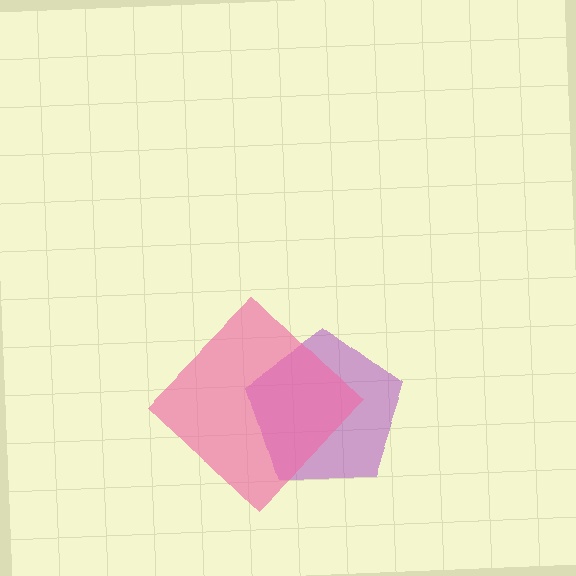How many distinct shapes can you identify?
There are 2 distinct shapes: a purple pentagon, a pink diamond.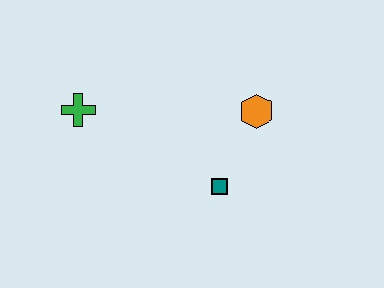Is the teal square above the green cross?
No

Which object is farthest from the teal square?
The green cross is farthest from the teal square.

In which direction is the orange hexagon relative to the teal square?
The orange hexagon is above the teal square.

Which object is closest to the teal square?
The orange hexagon is closest to the teal square.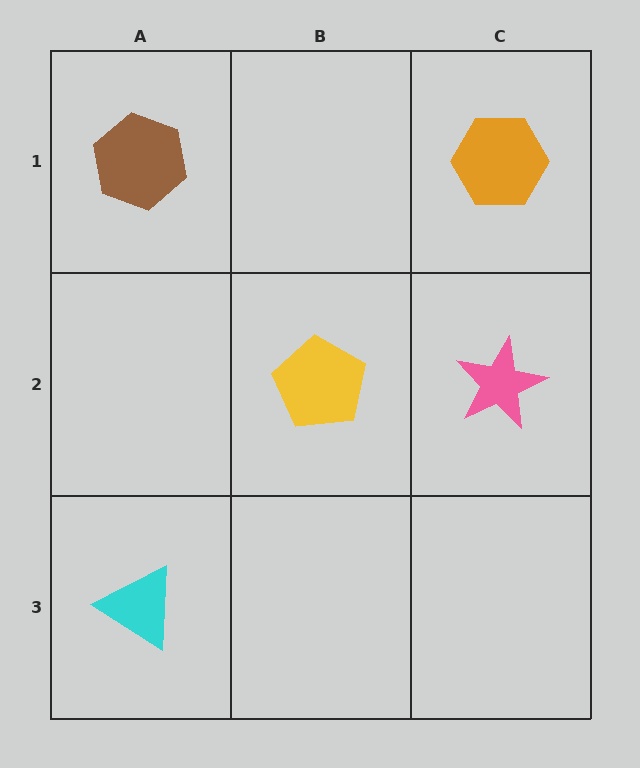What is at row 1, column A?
A brown hexagon.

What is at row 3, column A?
A cyan triangle.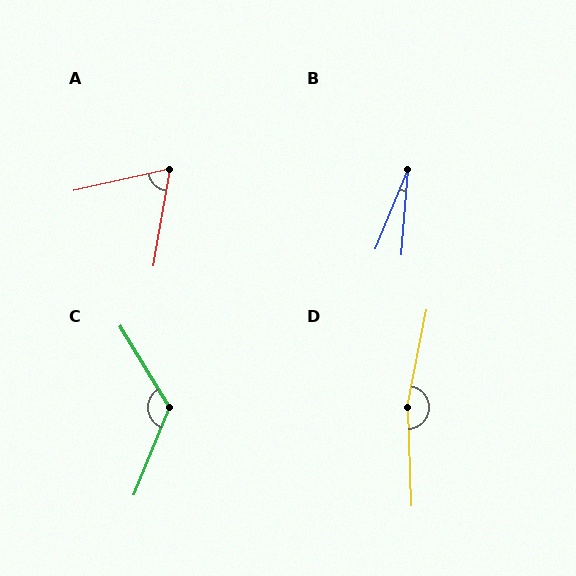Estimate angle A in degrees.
Approximately 67 degrees.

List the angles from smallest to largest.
B (18°), A (67°), C (127°), D (167°).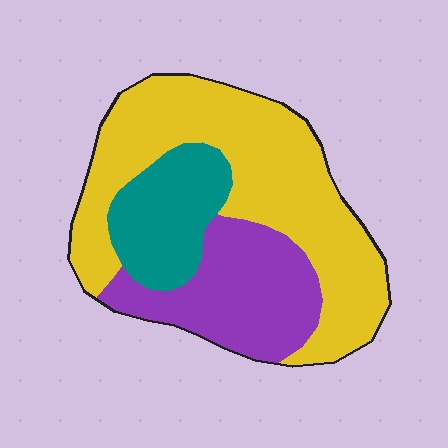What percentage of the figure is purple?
Purple covers around 25% of the figure.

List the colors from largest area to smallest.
From largest to smallest: yellow, purple, teal.